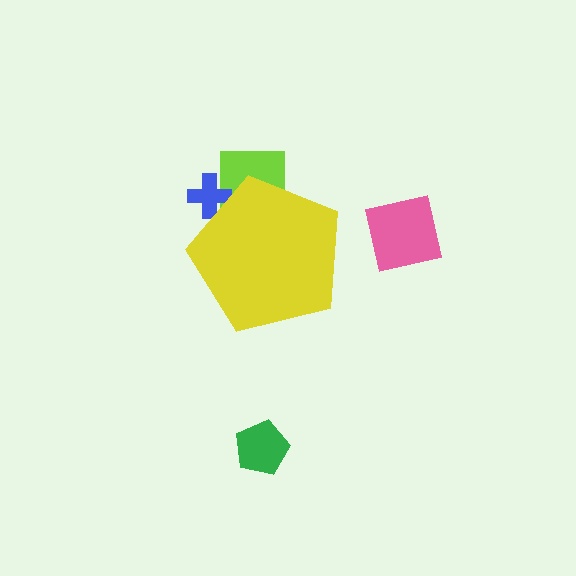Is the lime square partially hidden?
Yes, the lime square is partially hidden behind the yellow pentagon.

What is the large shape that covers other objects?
A yellow pentagon.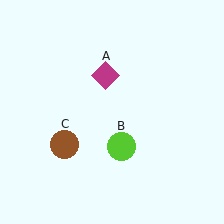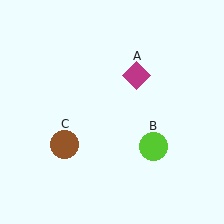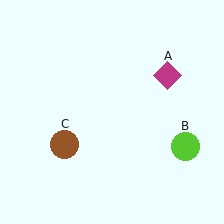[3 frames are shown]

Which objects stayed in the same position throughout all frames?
Brown circle (object C) remained stationary.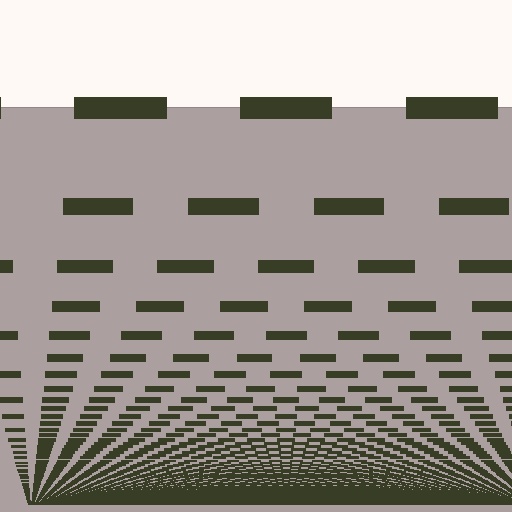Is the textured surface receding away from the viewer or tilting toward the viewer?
The surface appears to tilt toward the viewer. Texture elements get larger and sparser toward the top.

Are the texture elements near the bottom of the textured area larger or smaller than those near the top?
Smaller. The gradient is inverted — elements near the bottom are smaller and denser.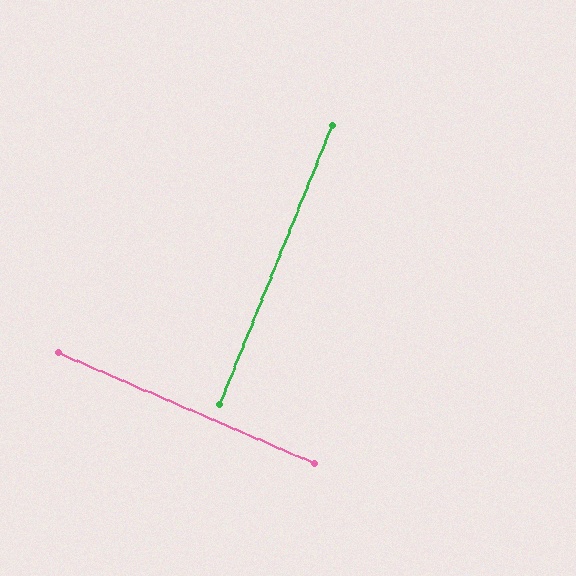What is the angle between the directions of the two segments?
Approximately 89 degrees.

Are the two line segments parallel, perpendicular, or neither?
Perpendicular — they meet at approximately 89°.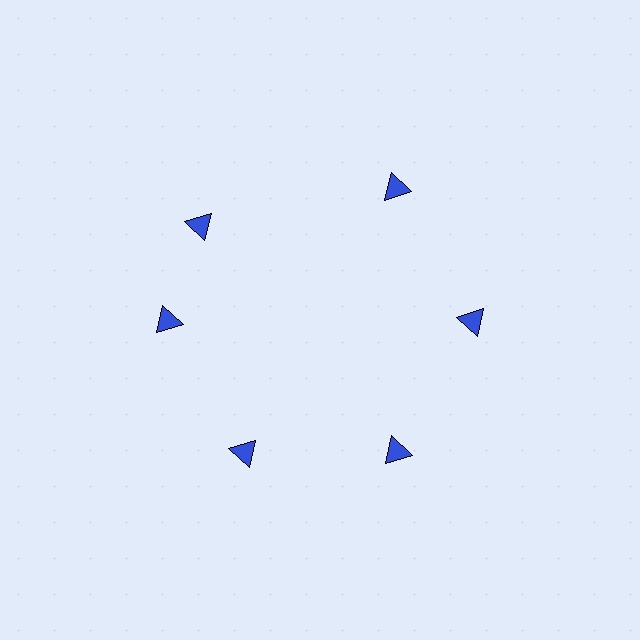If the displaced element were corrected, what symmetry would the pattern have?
It would have 6-fold rotational symmetry — the pattern would map onto itself every 60 degrees.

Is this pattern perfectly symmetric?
No. The 6 blue triangles are arranged in a ring, but one element near the 11 o'clock position is rotated out of alignment along the ring, breaking the 6-fold rotational symmetry.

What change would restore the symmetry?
The symmetry would be restored by rotating it back into even spacing with its neighbors so that all 6 triangles sit at equal angles and equal distance from the center.